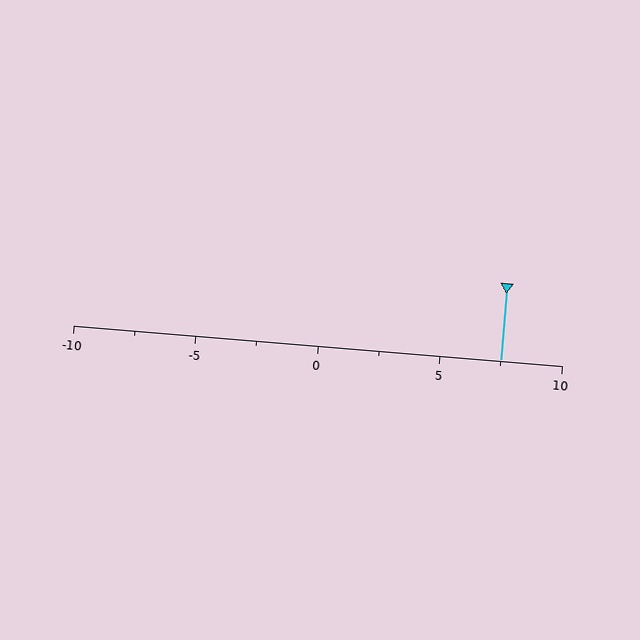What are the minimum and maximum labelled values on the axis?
The axis runs from -10 to 10.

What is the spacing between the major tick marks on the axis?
The major ticks are spaced 5 apart.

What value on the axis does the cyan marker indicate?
The marker indicates approximately 7.5.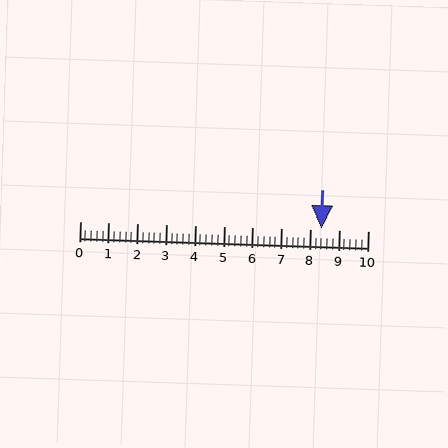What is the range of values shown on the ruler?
The ruler shows values from 0 to 10.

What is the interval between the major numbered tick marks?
The major tick marks are spaced 1 units apart.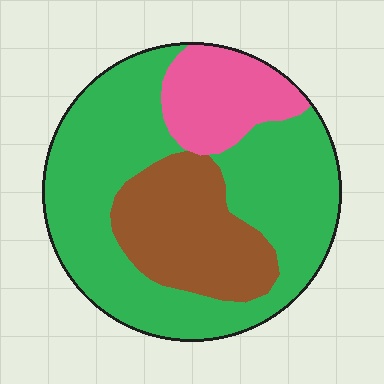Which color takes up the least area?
Pink, at roughly 15%.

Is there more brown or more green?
Green.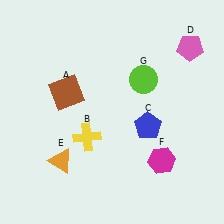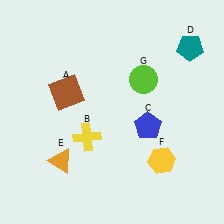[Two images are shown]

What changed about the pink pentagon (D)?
In Image 1, D is pink. In Image 2, it changed to teal.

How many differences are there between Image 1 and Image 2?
There are 2 differences between the two images.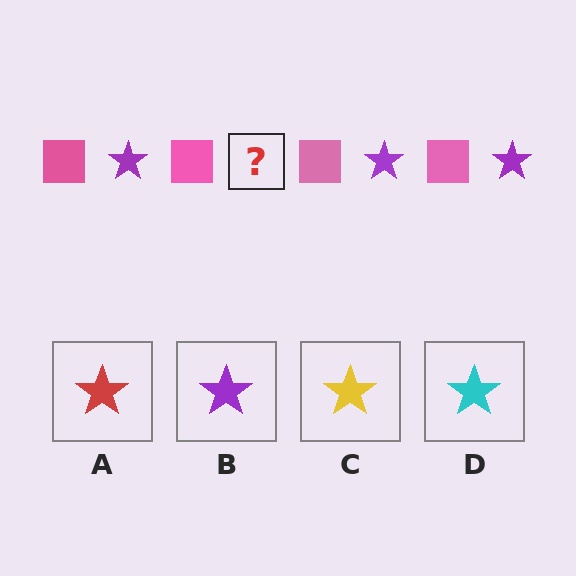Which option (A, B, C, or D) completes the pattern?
B.